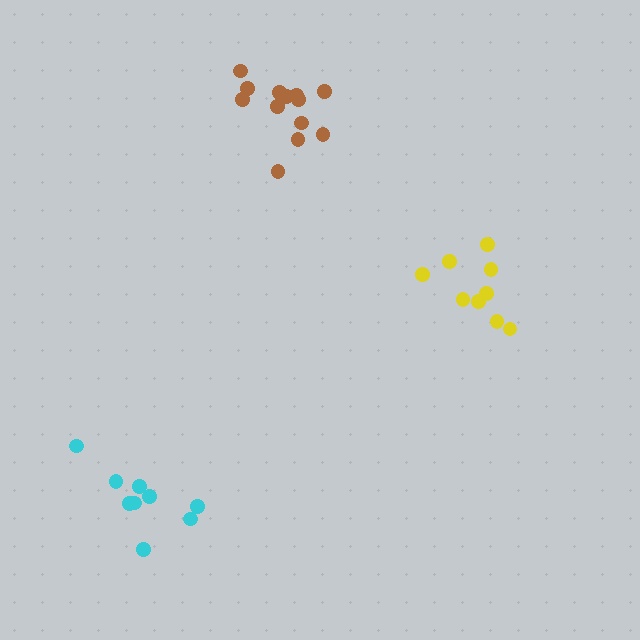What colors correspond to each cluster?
The clusters are colored: brown, cyan, yellow.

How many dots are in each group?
Group 1: 13 dots, Group 2: 9 dots, Group 3: 9 dots (31 total).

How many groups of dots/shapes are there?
There are 3 groups.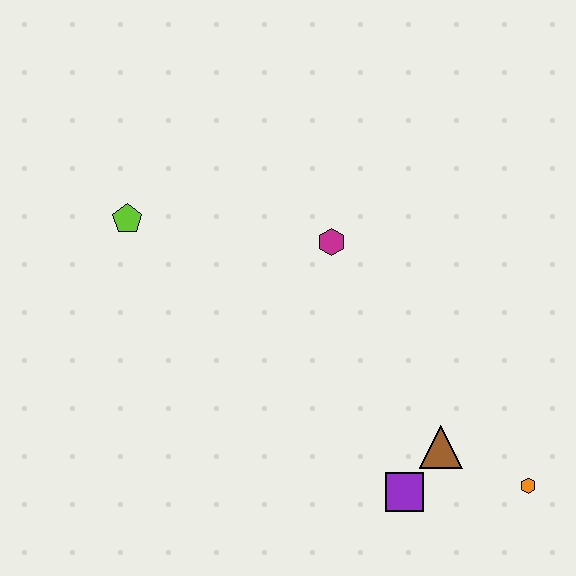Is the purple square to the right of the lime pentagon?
Yes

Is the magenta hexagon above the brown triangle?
Yes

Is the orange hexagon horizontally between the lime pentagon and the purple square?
No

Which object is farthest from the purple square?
The lime pentagon is farthest from the purple square.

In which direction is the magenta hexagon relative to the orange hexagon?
The magenta hexagon is above the orange hexagon.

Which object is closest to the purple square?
The brown triangle is closest to the purple square.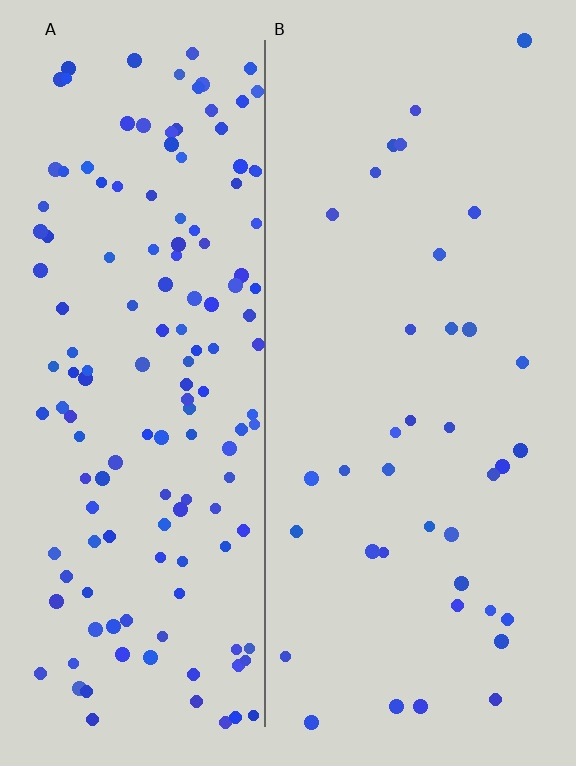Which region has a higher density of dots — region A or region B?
A (the left).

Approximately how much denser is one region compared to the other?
Approximately 4.0× — region A over region B.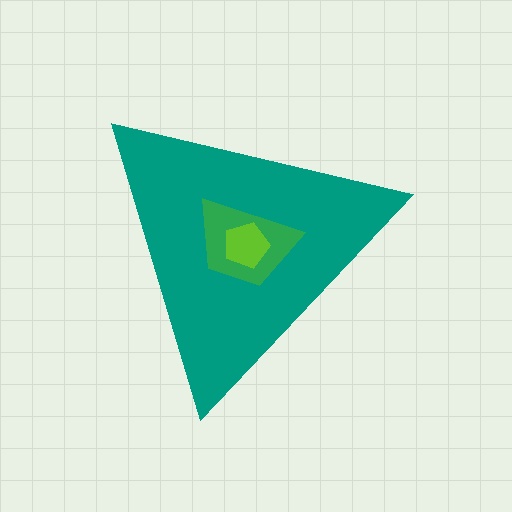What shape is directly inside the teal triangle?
The green trapezoid.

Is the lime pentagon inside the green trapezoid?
Yes.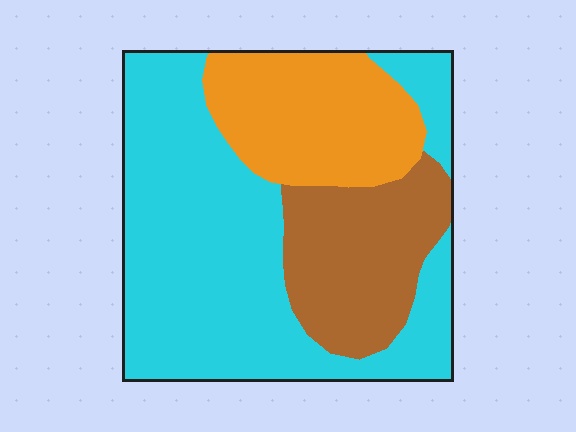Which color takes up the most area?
Cyan, at roughly 55%.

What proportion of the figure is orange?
Orange takes up between a sixth and a third of the figure.